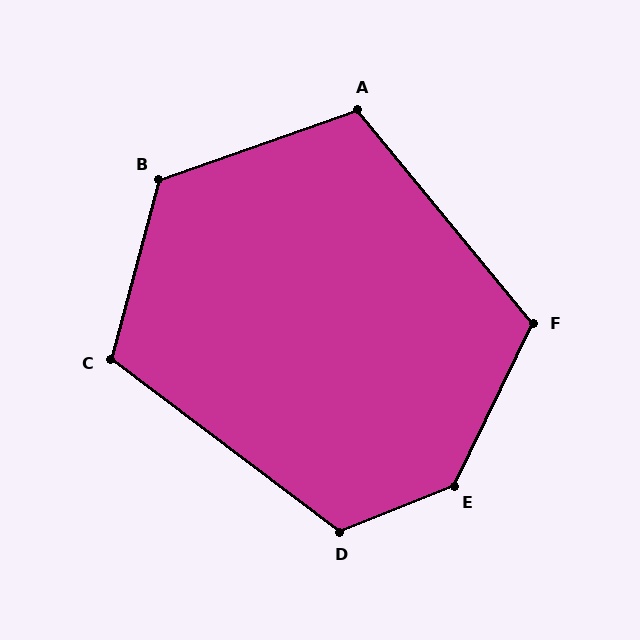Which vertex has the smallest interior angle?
A, at approximately 110 degrees.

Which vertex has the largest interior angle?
E, at approximately 138 degrees.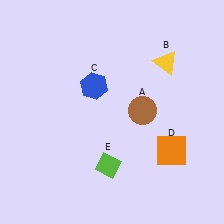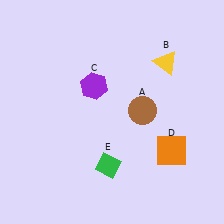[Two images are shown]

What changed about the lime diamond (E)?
In Image 1, E is lime. In Image 2, it changed to green.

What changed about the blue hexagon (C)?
In Image 1, C is blue. In Image 2, it changed to purple.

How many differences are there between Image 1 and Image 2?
There are 2 differences between the two images.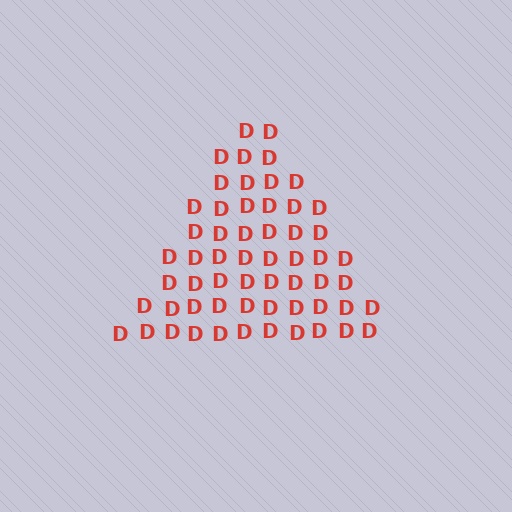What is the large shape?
The large shape is a triangle.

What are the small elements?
The small elements are letter D's.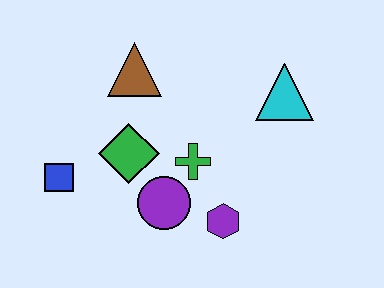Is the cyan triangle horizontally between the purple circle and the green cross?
No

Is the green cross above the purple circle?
Yes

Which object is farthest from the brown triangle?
The purple hexagon is farthest from the brown triangle.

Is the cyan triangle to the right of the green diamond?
Yes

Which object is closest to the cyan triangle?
The green cross is closest to the cyan triangle.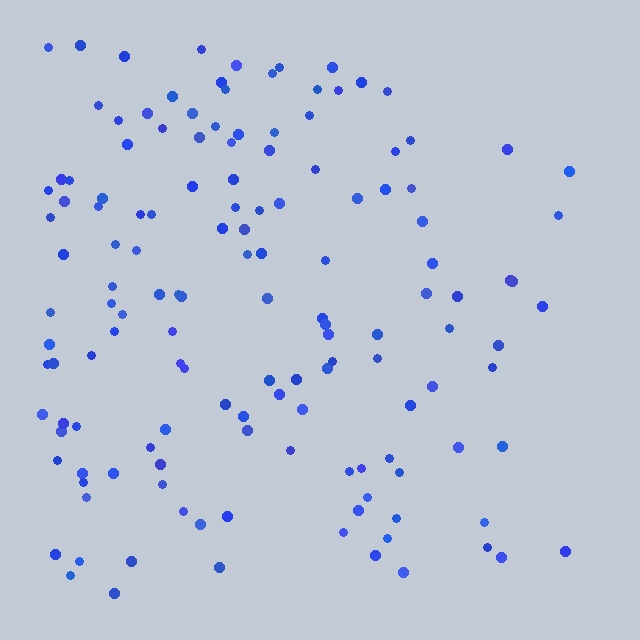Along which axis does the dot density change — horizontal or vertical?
Horizontal.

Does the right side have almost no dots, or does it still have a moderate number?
Still a moderate number, just noticeably fewer than the left.